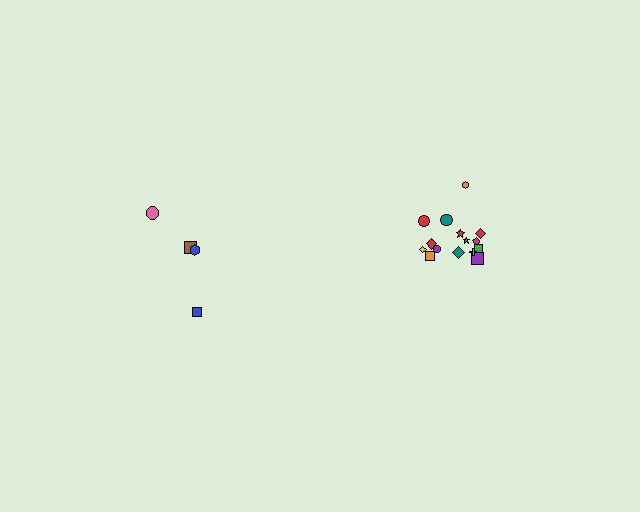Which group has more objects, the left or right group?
The right group.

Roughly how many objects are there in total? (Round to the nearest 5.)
Roughly 20 objects in total.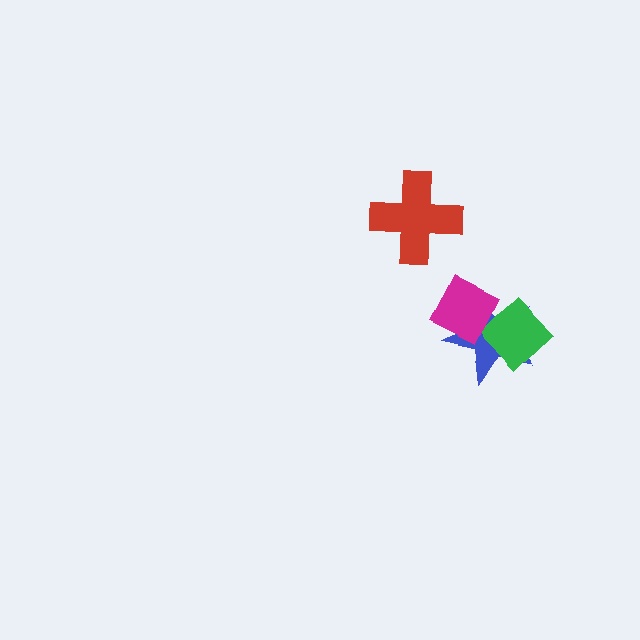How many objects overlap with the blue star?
2 objects overlap with the blue star.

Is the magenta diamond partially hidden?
No, no other shape covers it.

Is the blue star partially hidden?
Yes, it is partially covered by another shape.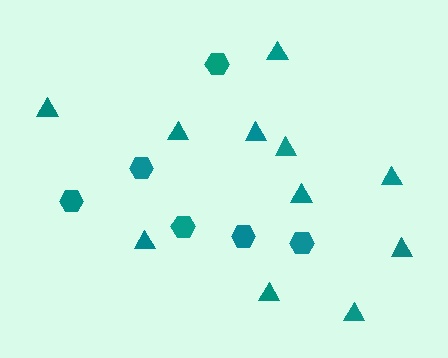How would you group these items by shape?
There are 2 groups: one group of triangles (11) and one group of hexagons (6).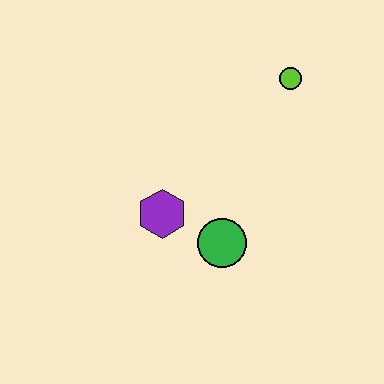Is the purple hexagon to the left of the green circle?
Yes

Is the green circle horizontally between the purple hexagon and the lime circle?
Yes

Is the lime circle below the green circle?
No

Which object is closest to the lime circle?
The green circle is closest to the lime circle.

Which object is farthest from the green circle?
The lime circle is farthest from the green circle.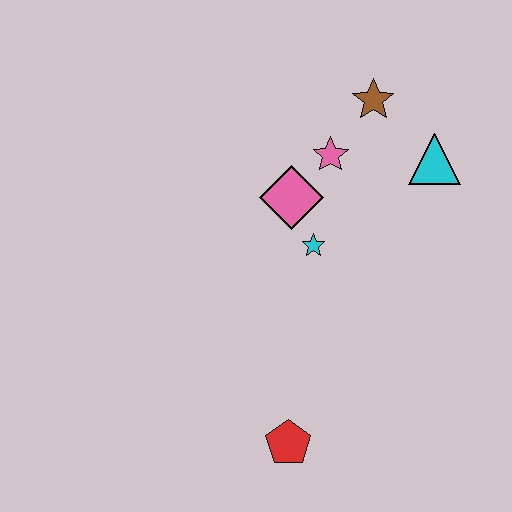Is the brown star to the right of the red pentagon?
Yes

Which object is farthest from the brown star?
The red pentagon is farthest from the brown star.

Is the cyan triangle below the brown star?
Yes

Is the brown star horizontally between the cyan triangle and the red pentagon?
Yes